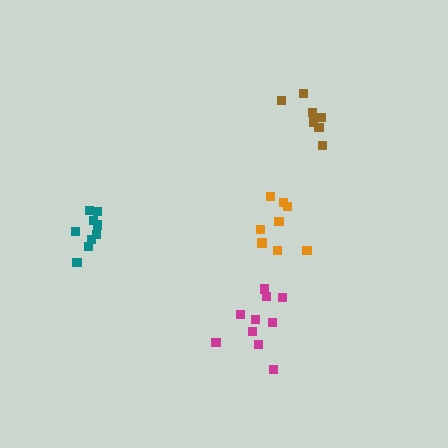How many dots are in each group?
Group 1: 10 dots, Group 2: 8 dots, Group 3: 7 dots, Group 4: 9 dots (34 total).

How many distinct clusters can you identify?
There are 4 distinct clusters.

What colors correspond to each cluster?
The clusters are colored: magenta, orange, brown, teal.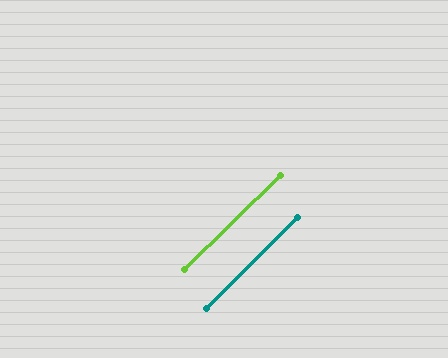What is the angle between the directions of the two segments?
Approximately 1 degree.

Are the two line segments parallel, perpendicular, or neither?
Parallel — their directions differ by only 0.8°.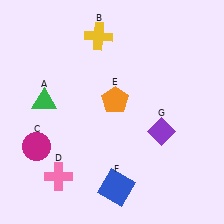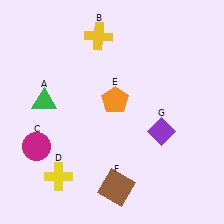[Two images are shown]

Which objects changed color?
D changed from pink to yellow. F changed from blue to brown.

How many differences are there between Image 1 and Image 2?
There are 2 differences between the two images.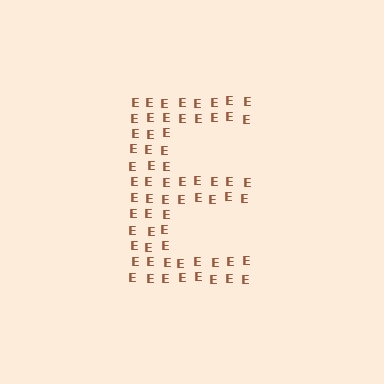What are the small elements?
The small elements are letter E's.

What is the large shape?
The large shape is the letter E.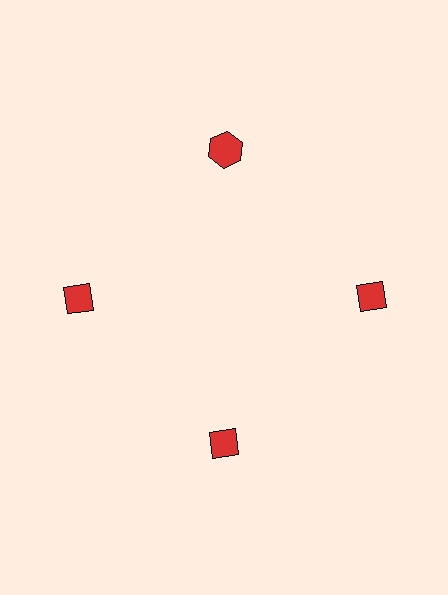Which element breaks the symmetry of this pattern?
The red hexagon at roughly the 12 o'clock position breaks the symmetry. All other shapes are red diamonds.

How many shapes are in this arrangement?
There are 4 shapes arranged in a ring pattern.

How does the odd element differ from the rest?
It has a different shape: hexagon instead of diamond.